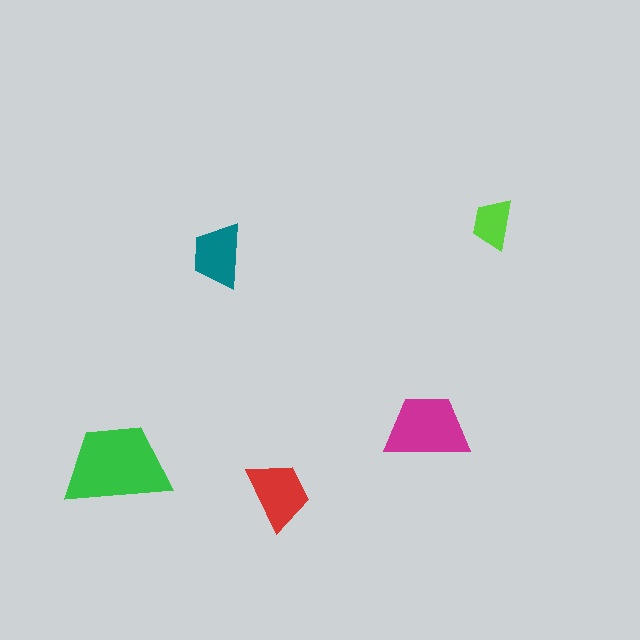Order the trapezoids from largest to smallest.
the green one, the magenta one, the red one, the teal one, the lime one.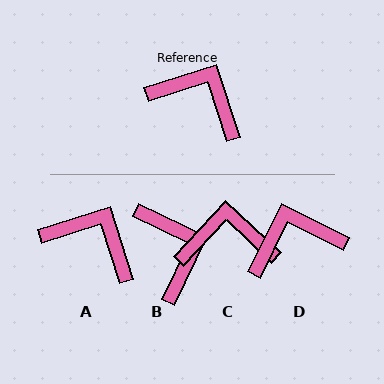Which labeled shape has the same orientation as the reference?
A.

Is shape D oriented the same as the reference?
No, it is off by about 46 degrees.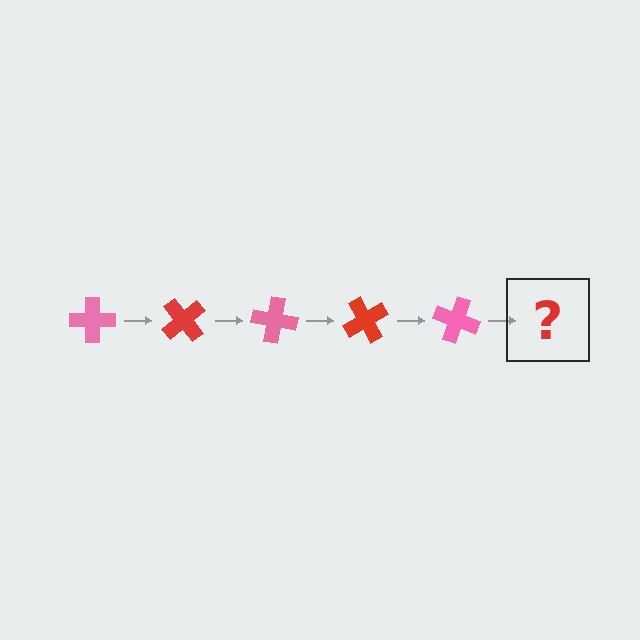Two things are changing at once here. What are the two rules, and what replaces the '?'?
The two rules are that it rotates 50 degrees each step and the color cycles through pink and red. The '?' should be a red cross, rotated 250 degrees from the start.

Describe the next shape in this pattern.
It should be a red cross, rotated 250 degrees from the start.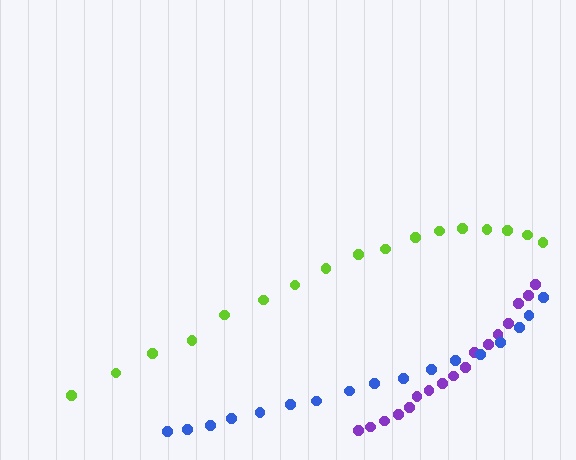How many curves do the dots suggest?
There are 3 distinct paths.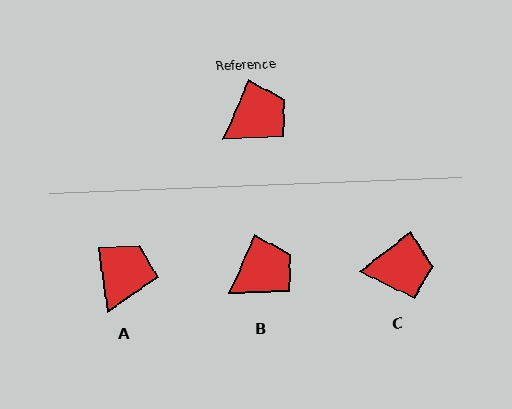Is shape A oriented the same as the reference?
No, it is off by about 31 degrees.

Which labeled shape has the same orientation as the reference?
B.